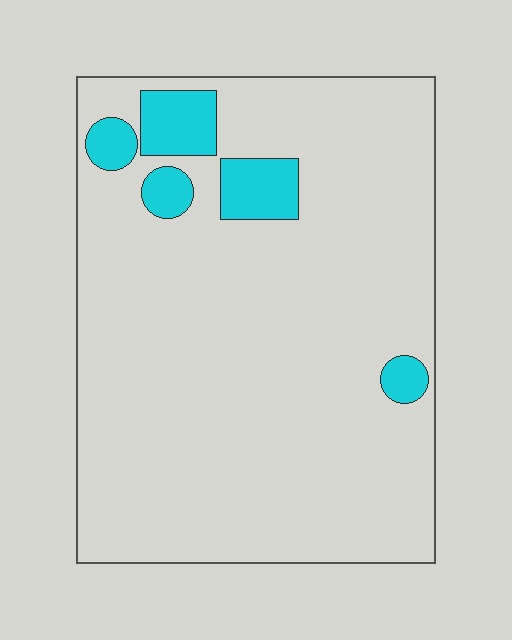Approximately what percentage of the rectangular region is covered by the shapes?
Approximately 10%.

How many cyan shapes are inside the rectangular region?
5.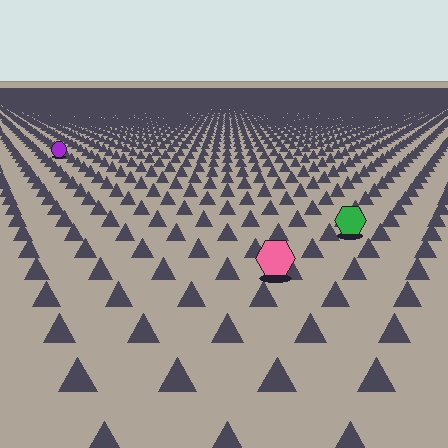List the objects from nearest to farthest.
From nearest to farthest: the pink hexagon, the green hexagon, the purple circle.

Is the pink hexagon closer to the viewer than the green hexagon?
Yes. The pink hexagon is closer — you can tell from the texture gradient: the ground texture is coarser near it.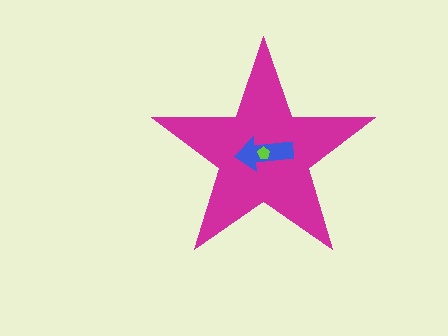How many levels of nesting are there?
3.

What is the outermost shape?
The magenta star.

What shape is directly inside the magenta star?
The blue arrow.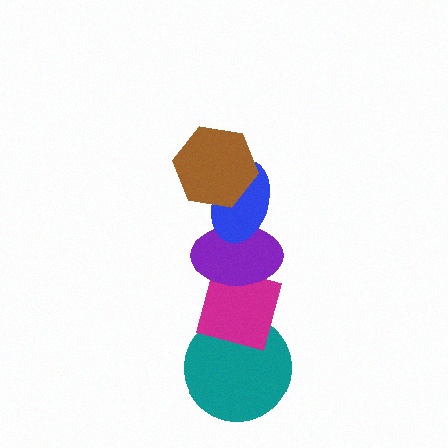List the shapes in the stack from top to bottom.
From top to bottom: the brown hexagon, the blue ellipse, the purple ellipse, the magenta square, the teal circle.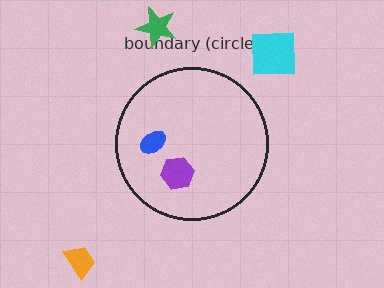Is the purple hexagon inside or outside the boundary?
Inside.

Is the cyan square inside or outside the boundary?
Outside.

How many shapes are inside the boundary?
2 inside, 3 outside.